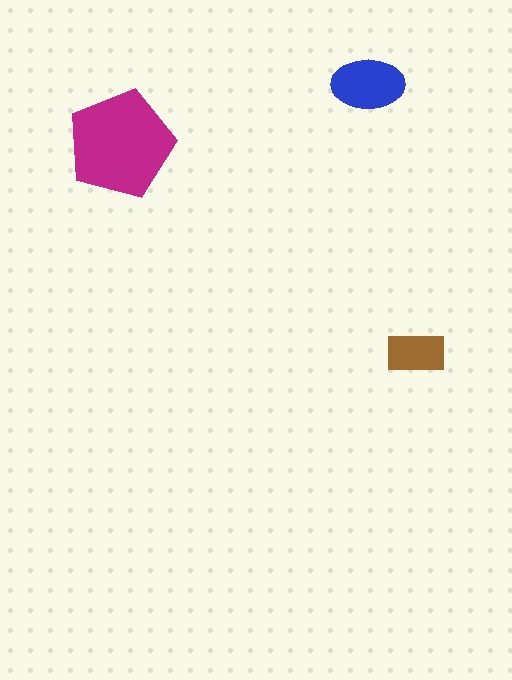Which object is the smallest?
The brown rectangle.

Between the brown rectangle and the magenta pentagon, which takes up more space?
The magenta pentagon.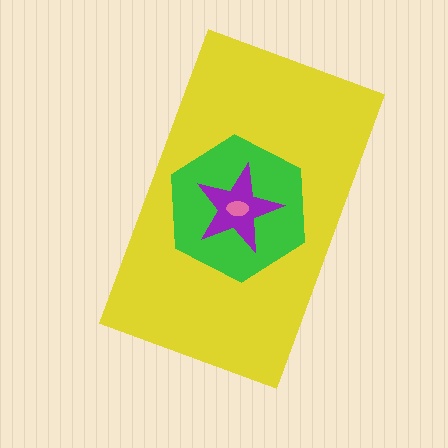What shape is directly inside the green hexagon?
The purple star.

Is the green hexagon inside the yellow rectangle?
Yes.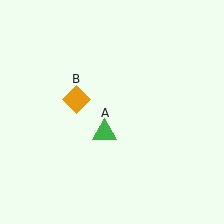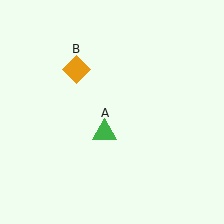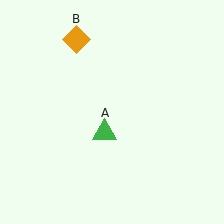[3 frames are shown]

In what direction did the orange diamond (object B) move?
The orange diamond (object B) moved up.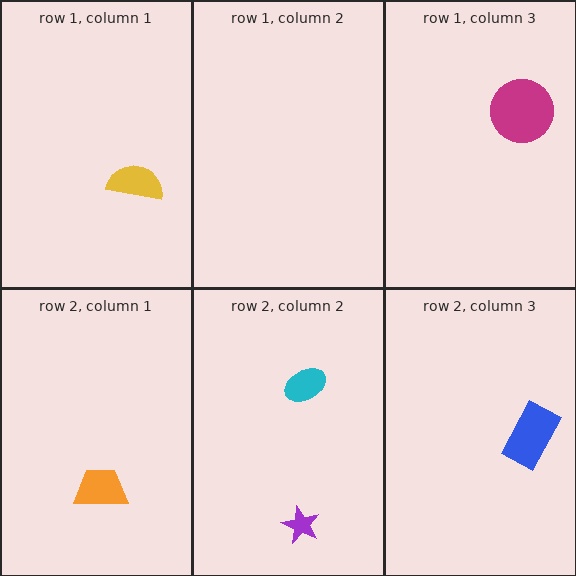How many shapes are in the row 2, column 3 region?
1.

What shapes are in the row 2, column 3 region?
The blue rectangle.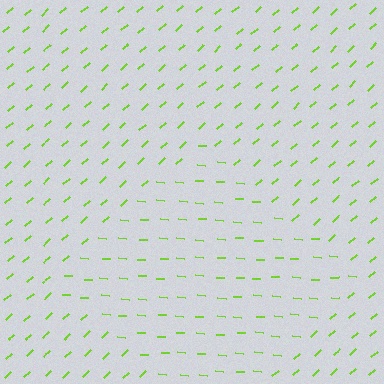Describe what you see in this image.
The image is filled with small lime line segments. A diamond region in the image has lines oriented differently from the surrounding lines, creating a visible texture boundary.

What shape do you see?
I see a diamond.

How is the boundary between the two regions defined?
The boundary is defined purely by a change in line orientation (approximately 45 degrees difference). All lines are the same color and thickness.